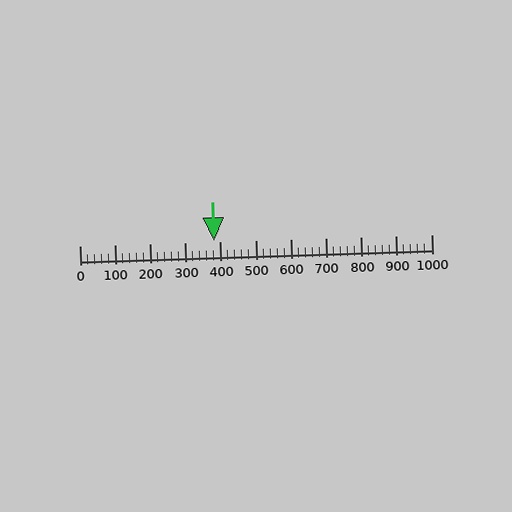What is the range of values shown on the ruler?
The ruler shows values from 0 to 1000.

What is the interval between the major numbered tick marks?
The major tick marks are spaced 100 units apart.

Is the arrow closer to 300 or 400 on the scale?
The arrow is closer to 400.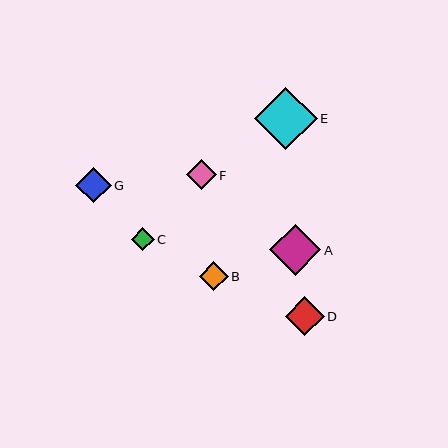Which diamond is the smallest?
Diamond C is the smallest with a size of approximately 23 pixels.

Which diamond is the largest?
Diamond E is the largest with a size of approximately 63 pixels.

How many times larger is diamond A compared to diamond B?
Diamond A is approximately 1.8 times the size of diamond B.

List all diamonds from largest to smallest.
From largest to smallest: E, A, D, G, F, B, C.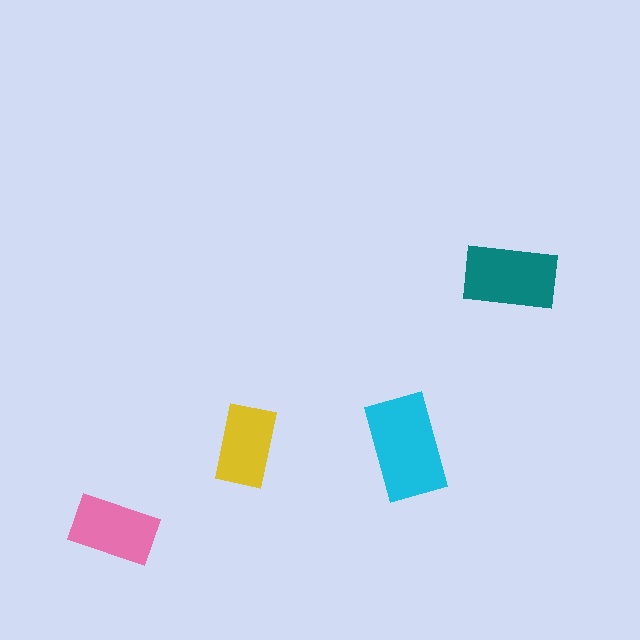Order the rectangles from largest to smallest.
the cyan one, the teal one, the pink one, the yellow one.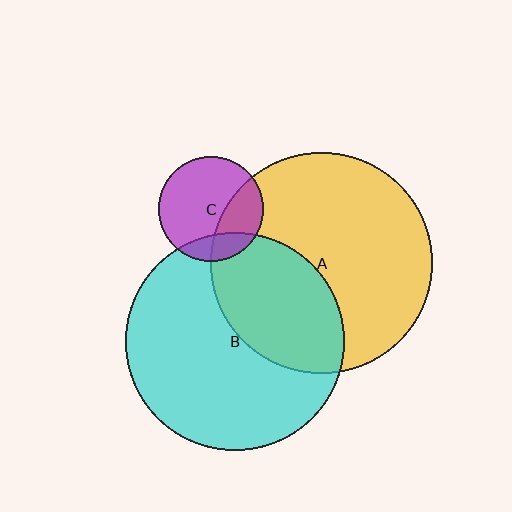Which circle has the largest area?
Circle A (yellow).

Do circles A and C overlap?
Yes.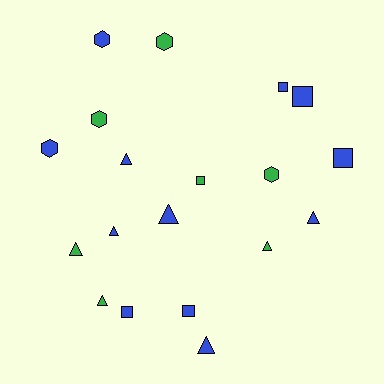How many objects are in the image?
There are 19 objects.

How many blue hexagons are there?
There are 2 blue hexagons.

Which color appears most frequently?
Blue, with 12 objects.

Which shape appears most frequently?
Triangle, with 8 objects.